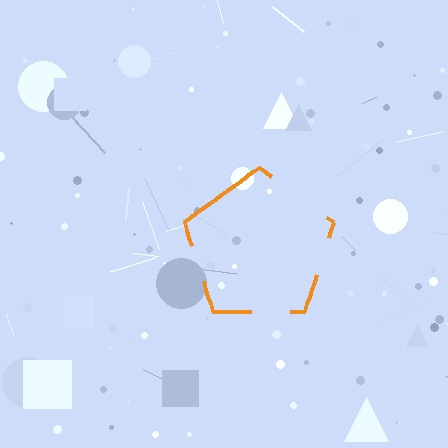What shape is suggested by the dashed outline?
The dashed outline suggests a pentagon.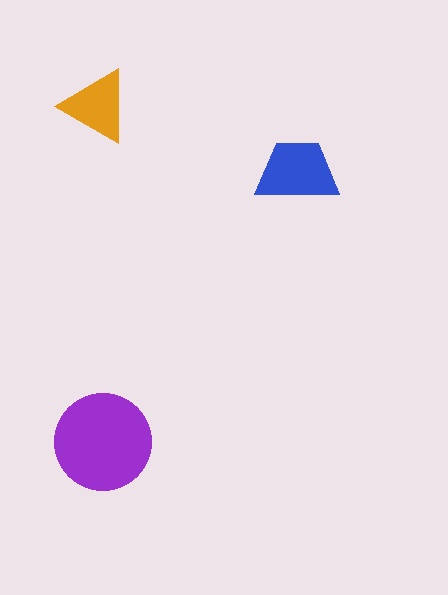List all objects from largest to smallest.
The purple circle, the blue trapezoid, the orange triangle.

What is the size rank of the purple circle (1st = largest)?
1st.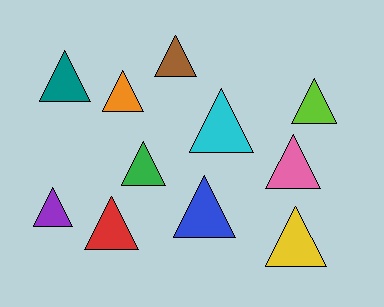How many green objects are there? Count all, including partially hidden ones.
There is 1 green object.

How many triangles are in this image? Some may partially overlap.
There are 11 triangles.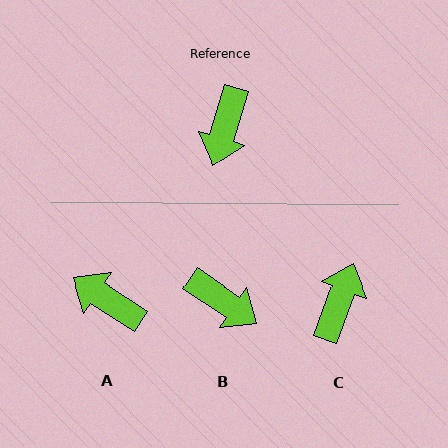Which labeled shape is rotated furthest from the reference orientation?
C, about 177 degrees away.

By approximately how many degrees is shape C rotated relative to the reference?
Approximately 177 degrees counter-clockwise.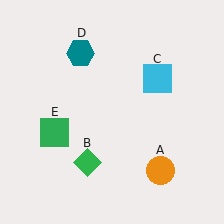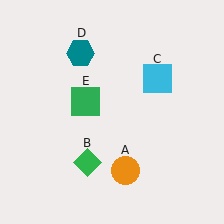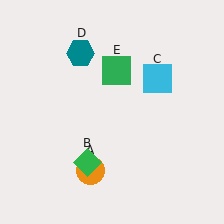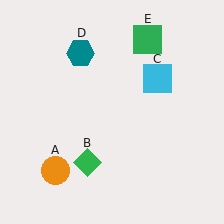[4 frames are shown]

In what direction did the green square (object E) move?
The green square (object E) moved up and to the right.